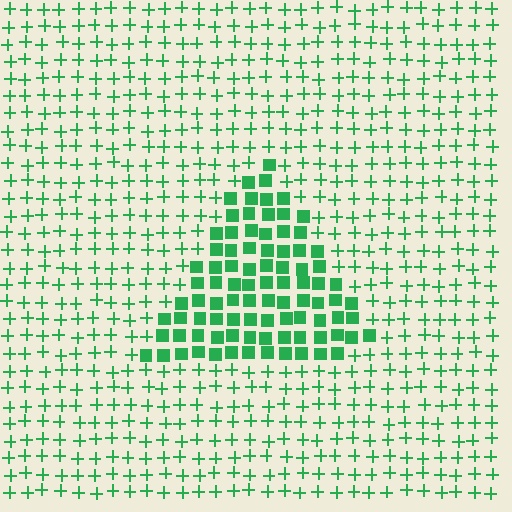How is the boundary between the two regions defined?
The boundary is defined by a change in element shape: squares inside vs. plus signs outside. All elements share the same color and spacing.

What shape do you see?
I see a triangle.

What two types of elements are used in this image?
The image uses squares inside the triangle region and plus signs outside it.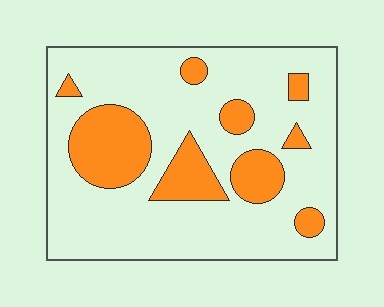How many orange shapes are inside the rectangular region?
9.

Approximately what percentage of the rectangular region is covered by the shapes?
Approximately 25%.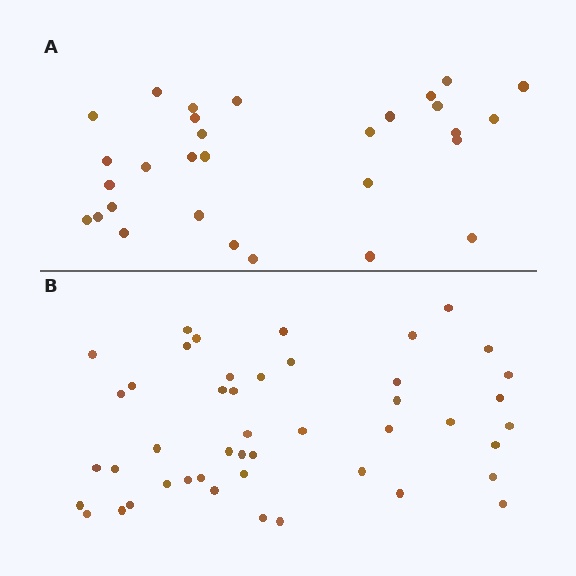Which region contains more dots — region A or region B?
Region B (the bottom region) has more dots.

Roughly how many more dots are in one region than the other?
Region B has approximately 15 more dots than region A.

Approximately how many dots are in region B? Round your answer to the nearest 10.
About 50 dots. (The exact count is 46, which rounds to 50.)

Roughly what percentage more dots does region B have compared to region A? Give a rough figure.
About 55% more.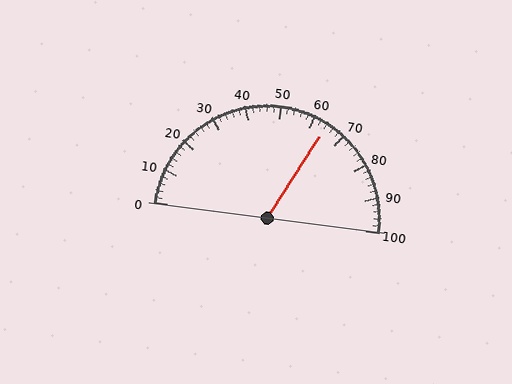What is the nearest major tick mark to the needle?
The nearest major tick mark is 60.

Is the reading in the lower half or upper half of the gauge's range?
The reading is in the upper half of the range (0 to 100).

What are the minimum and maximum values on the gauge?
The gauge ranges from 0 to 100.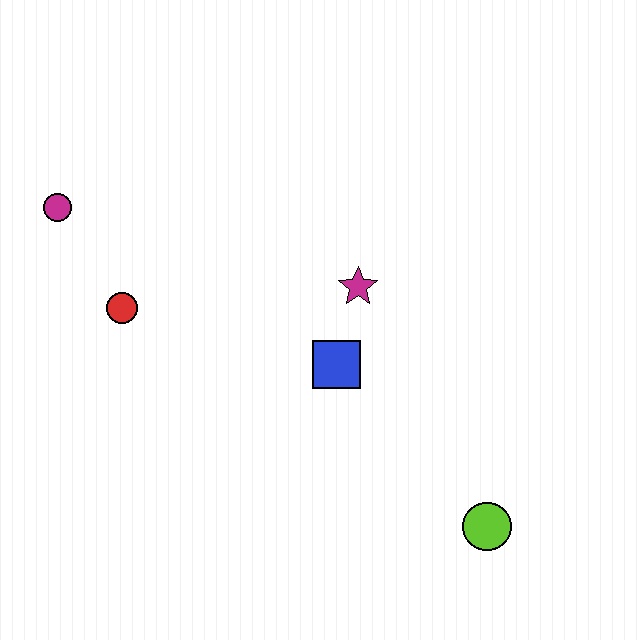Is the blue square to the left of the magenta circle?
No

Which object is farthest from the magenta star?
The magenta circle is farthest from the magenta star.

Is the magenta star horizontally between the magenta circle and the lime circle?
Yes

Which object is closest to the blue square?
The magenta star is closest to the blue square.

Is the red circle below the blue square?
No